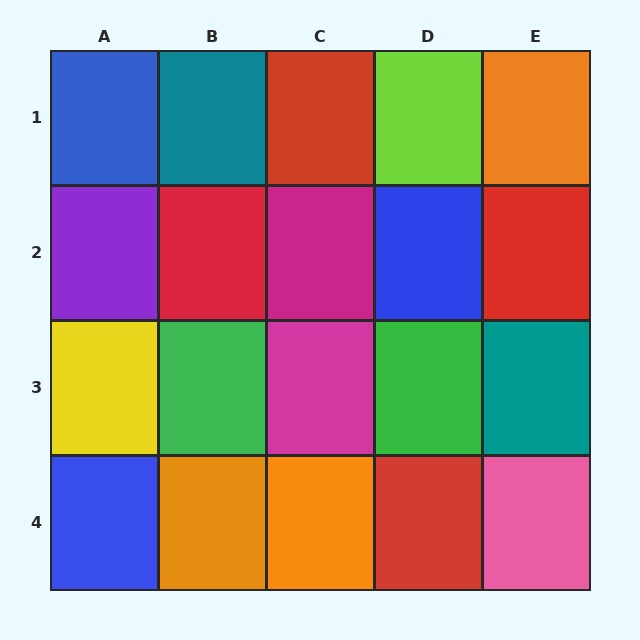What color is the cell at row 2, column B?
Red.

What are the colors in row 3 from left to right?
Yellow, green, magenta, green, teal.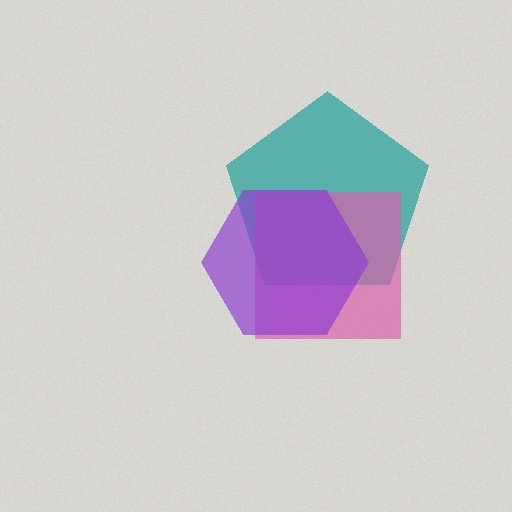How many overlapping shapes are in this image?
There are 3 overlapping shapes in the image.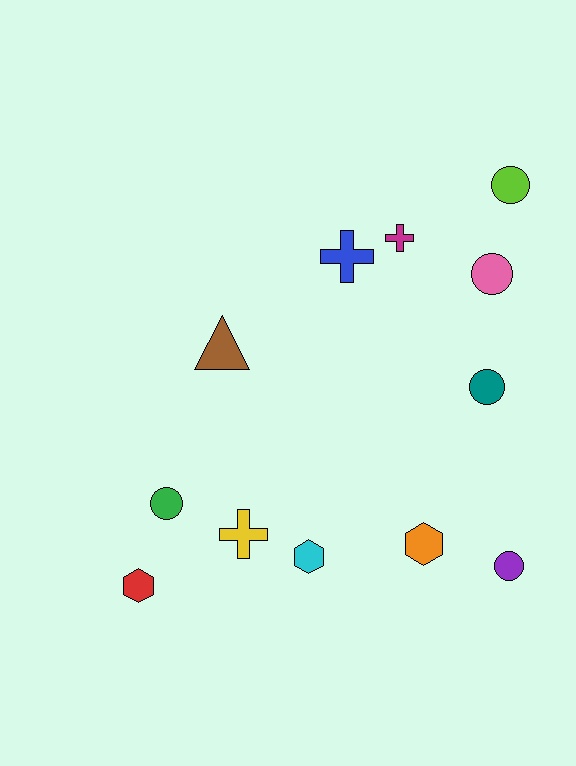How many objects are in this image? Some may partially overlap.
There are 12 objects.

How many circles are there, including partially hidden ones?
There are 5 circles.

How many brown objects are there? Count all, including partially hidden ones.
There is 1 brown object.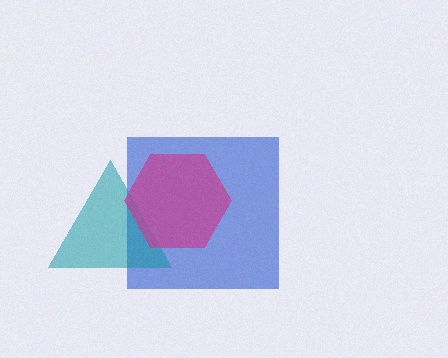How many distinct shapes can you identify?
There are 3 distinct shapes: a blue square, a teal triangle, a magenta hexagon.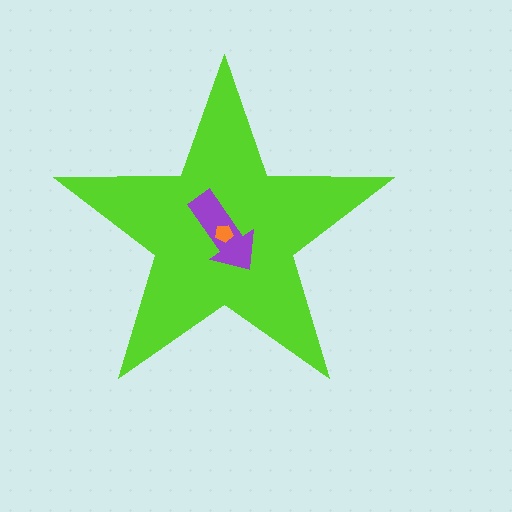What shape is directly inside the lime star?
The purple arrow.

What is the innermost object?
The orange pentagon.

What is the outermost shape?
The lime star.